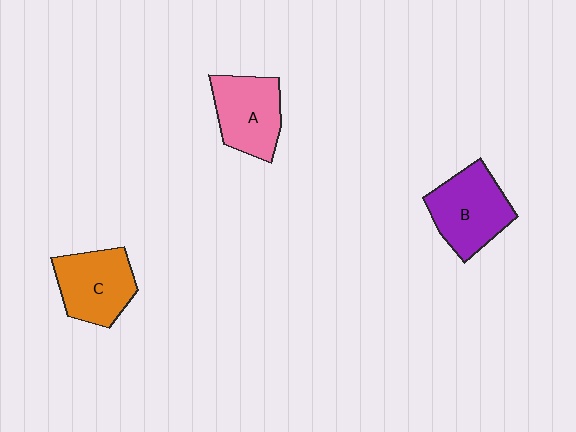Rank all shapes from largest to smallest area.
From largest to smallest: B (purple), C (orange), A (pink).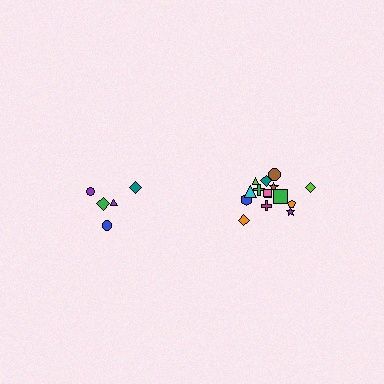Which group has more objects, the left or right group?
The right group.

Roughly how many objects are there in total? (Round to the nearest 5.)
Roughly 20 objects in total.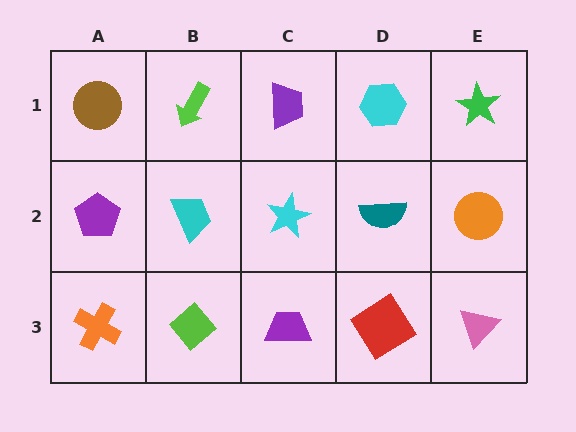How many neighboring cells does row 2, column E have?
3.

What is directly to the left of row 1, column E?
A cyan hexagon.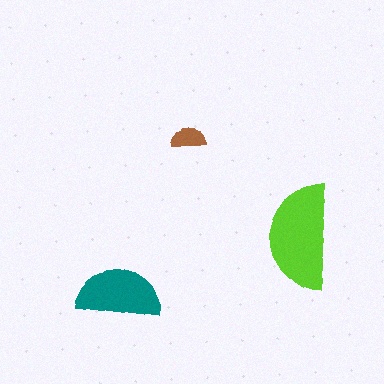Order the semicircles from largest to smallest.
the lime one, the teal one, the brown one.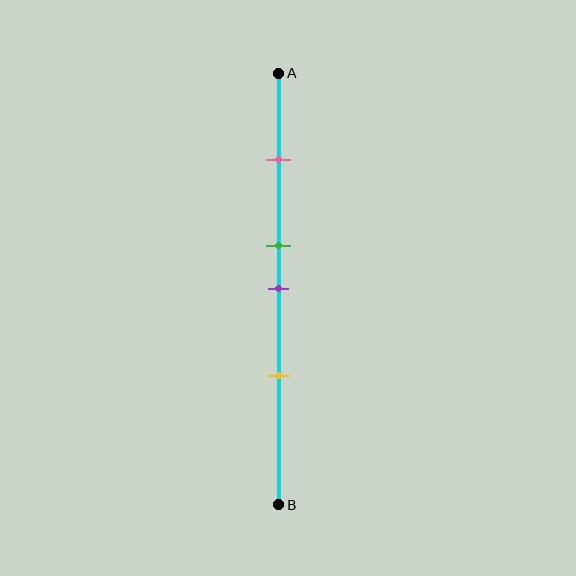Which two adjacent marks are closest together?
The green and purple marks are the closest adjacent pair.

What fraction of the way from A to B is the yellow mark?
The yellow mark is approximately 70% (0.7) of the way from A to B.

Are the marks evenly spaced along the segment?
No, the marks are not evenly spaced.